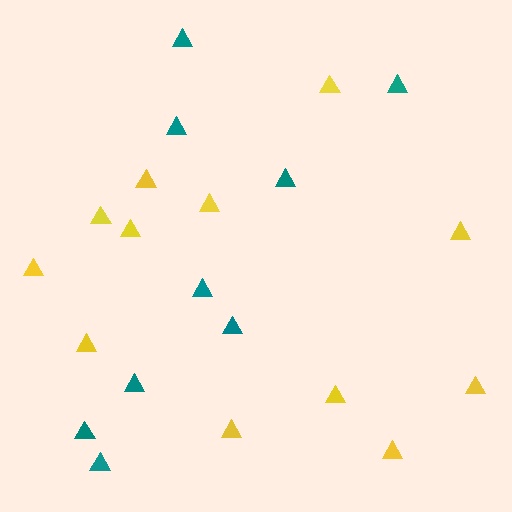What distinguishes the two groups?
There are 2 groups: one group of yellow triangles (12) and one group of teal triangles (9).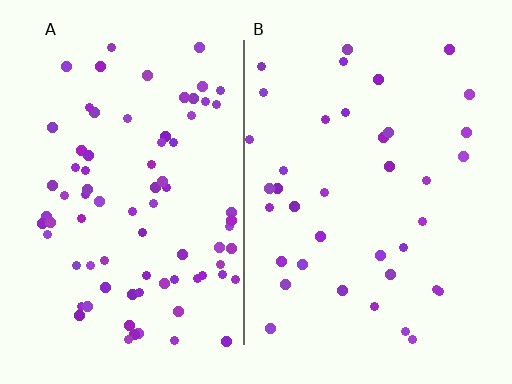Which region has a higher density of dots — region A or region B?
A (the left).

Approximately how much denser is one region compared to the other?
Approximately 2.1× — region A over region B.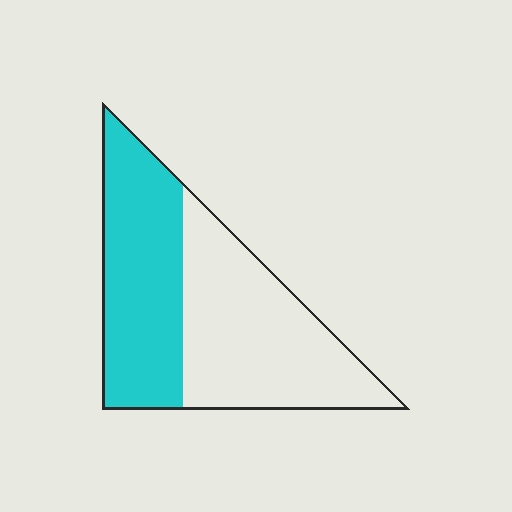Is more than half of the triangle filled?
No.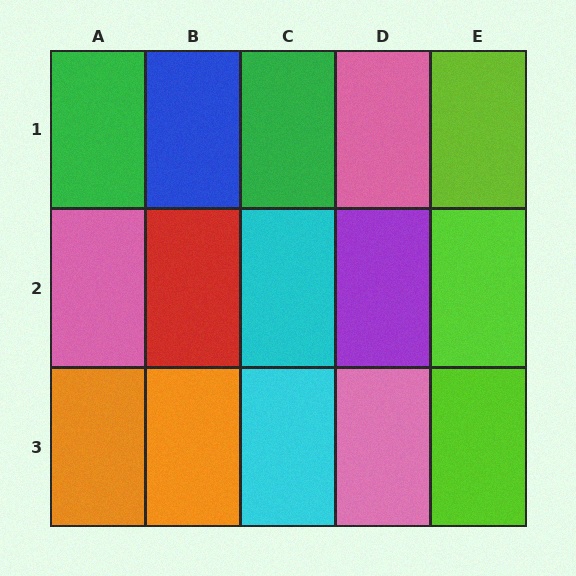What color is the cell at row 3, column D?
Pink.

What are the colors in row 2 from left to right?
Pink, red, cyan, purple, lime.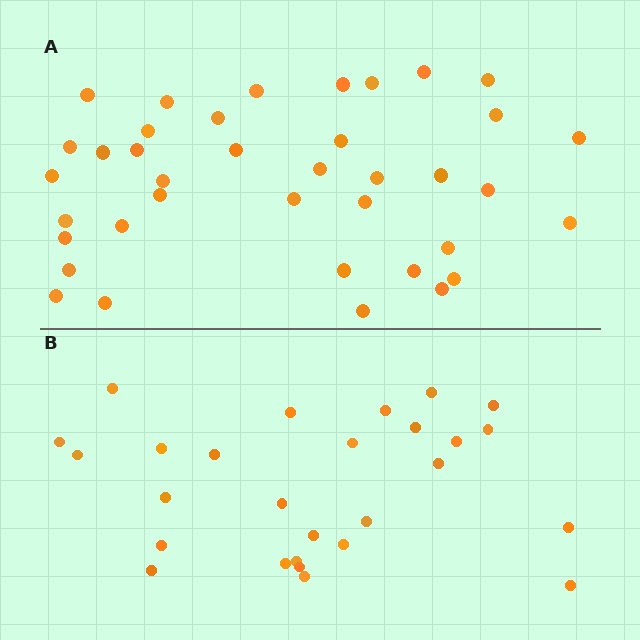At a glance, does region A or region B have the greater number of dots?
Region A (the top region) has more dots.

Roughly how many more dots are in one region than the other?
Region A has roughly 12 or so more dots than region B.